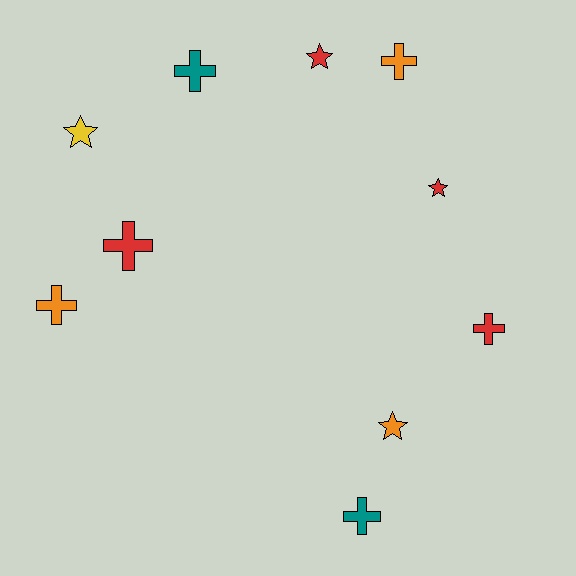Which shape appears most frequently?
Cross, with 6 objects.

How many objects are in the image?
There are 10 objects.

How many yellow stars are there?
There is 1 yellow star.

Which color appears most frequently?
Red, with 4 objects.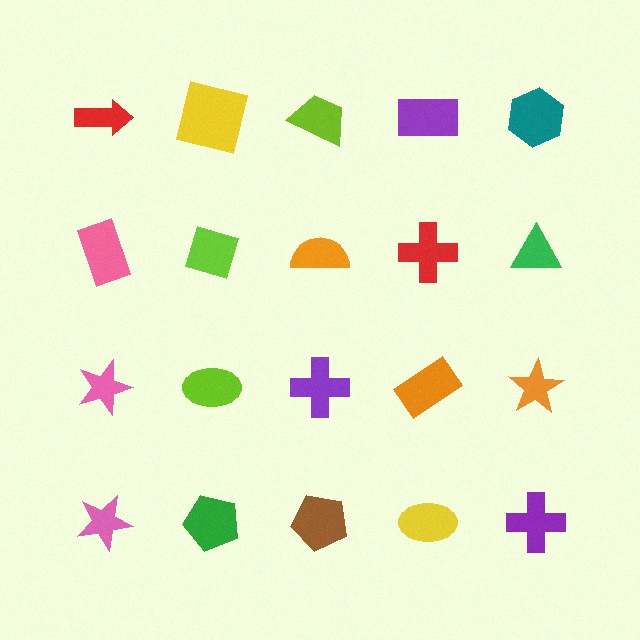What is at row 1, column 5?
A teal hexagon.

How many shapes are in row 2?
5 shapes.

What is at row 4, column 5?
A purple cross.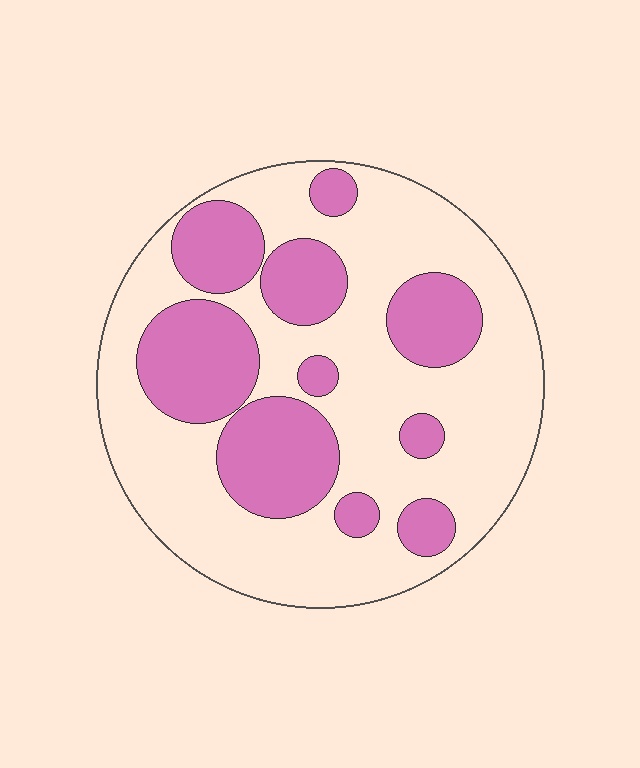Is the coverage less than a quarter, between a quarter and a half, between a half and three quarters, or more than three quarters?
Between a quarter and a half.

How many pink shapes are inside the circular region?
10.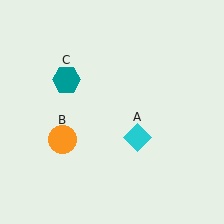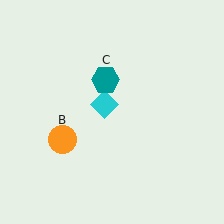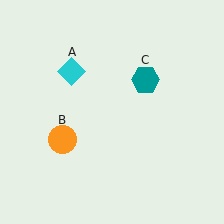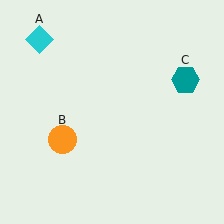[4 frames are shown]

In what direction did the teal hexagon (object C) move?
The teal hexagon (object C) moved right.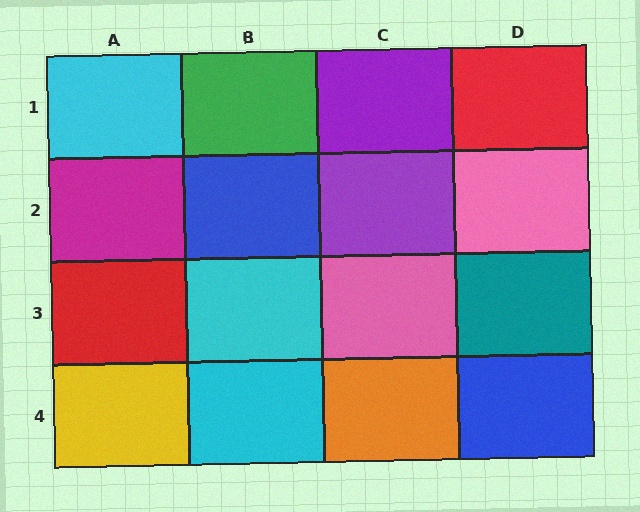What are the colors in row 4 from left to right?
Yellow, cyan, orange, blue.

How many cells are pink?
2 cells are pink.